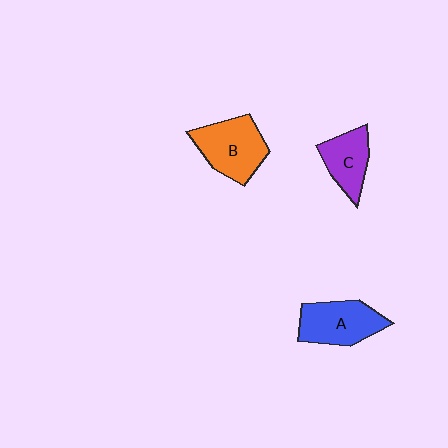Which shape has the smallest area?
Shape C (purple).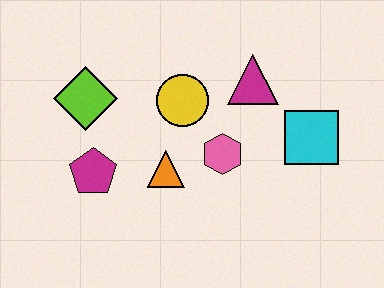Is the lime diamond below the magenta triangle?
Yes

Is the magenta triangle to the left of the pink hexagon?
No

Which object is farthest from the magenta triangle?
The magenta pentagon is farthest from the magenta triangle.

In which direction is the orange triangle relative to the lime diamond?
The orange triangle is to the right of the lime diamond.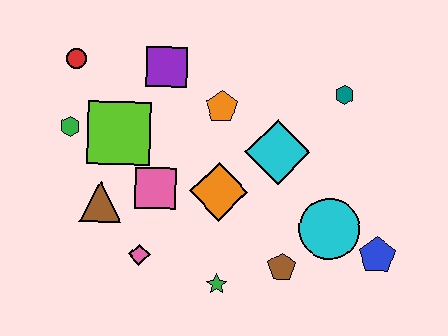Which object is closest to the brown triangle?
The pink square is closest to the brown triangle.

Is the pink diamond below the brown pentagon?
No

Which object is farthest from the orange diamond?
The red circle is farthest from the orange diamond.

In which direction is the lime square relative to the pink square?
The lime square is above the pink square.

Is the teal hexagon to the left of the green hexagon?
No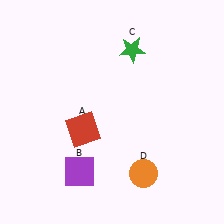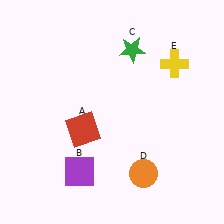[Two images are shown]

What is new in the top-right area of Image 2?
A yellow cross (E) was added in the top-right area of Image 2.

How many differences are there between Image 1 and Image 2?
There is 1 difference between the two images.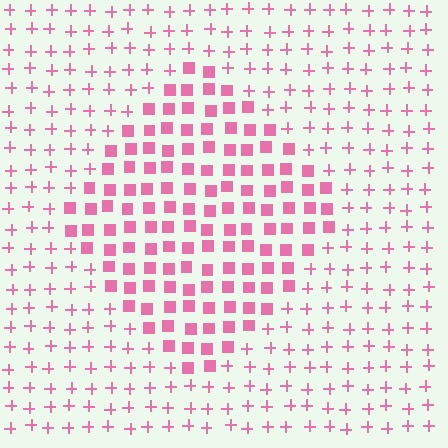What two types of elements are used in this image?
The image uses squares inside the diamond region and plus signs outside it.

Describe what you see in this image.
The image is filled with small pink elements arranged in a uniform grid. A diamond-shaped region contains squares, while the surrounding area contains plus signs. The boundary is defined purely by the change in element shape.